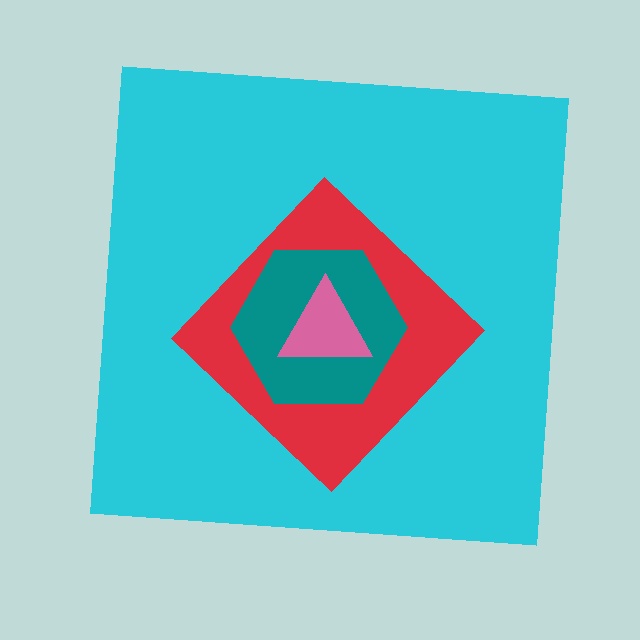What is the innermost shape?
The pink triangle.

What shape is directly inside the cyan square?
The red diamond.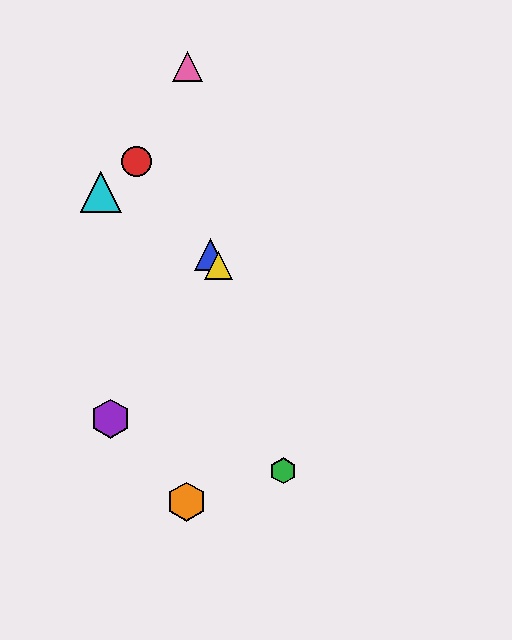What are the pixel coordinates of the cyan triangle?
The cyan triangle is at (101, 192).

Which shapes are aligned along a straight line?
The red circle, the blue triangle, the yellow triangle are aligned along a straight line.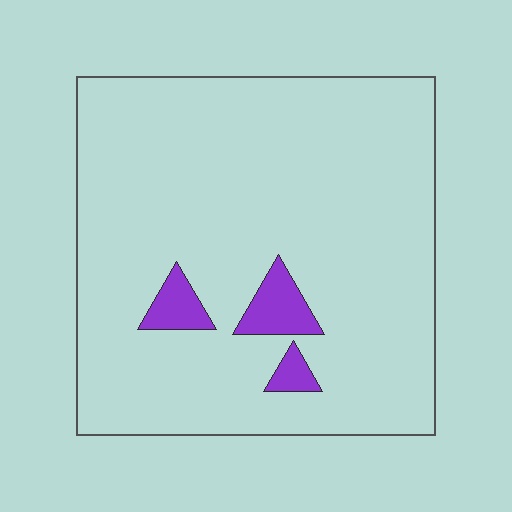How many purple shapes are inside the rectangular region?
3.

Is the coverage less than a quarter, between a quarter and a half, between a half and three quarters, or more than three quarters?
Less than a quarter.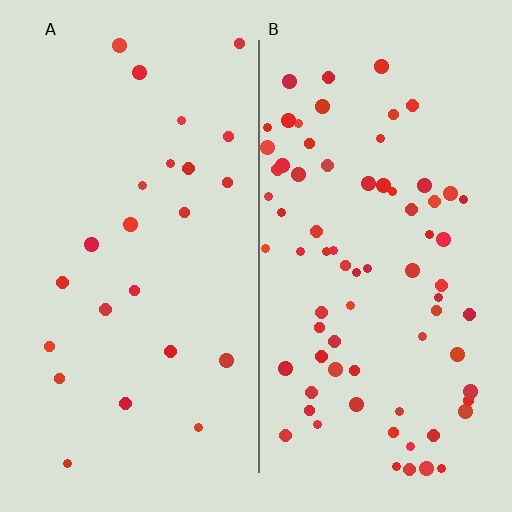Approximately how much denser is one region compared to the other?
Approximately 3.1× — region B over region A.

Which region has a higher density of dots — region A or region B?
B (the right).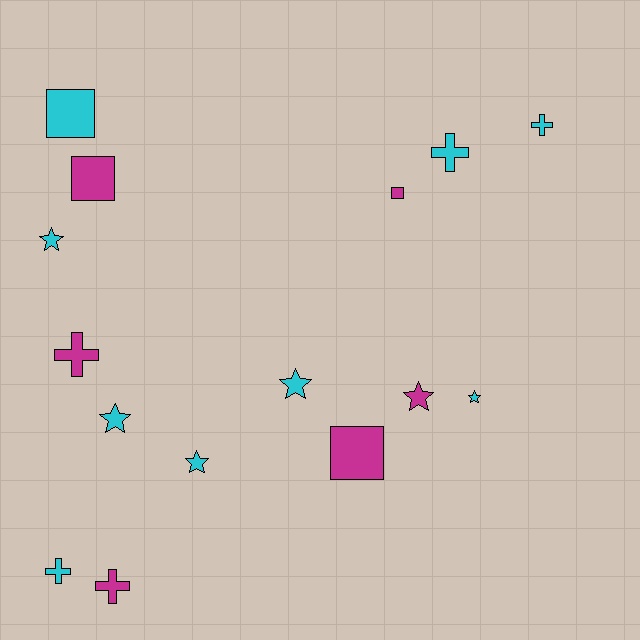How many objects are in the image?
There are 15 objects.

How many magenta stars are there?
There is 1 magenta star.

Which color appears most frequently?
Cyan, with 9 objects.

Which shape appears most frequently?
Star, with 6 objects.